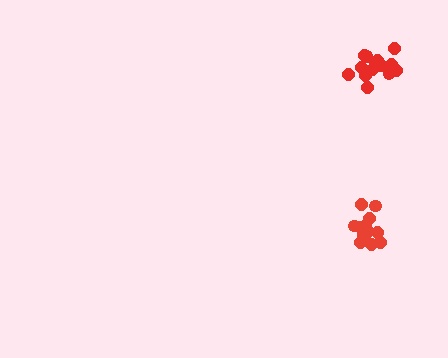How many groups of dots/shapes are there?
There are 2 groups.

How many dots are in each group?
Group 1: 13 dots, Group 2: 15 dots (28 total).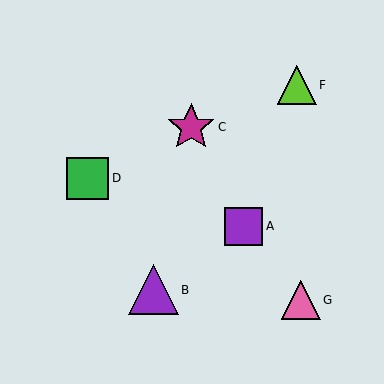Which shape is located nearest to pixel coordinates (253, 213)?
The purple square (labeled A) at (243, 227) is nearest to that location.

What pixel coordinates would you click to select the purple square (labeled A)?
Click at (243, 227) to select the purple square A.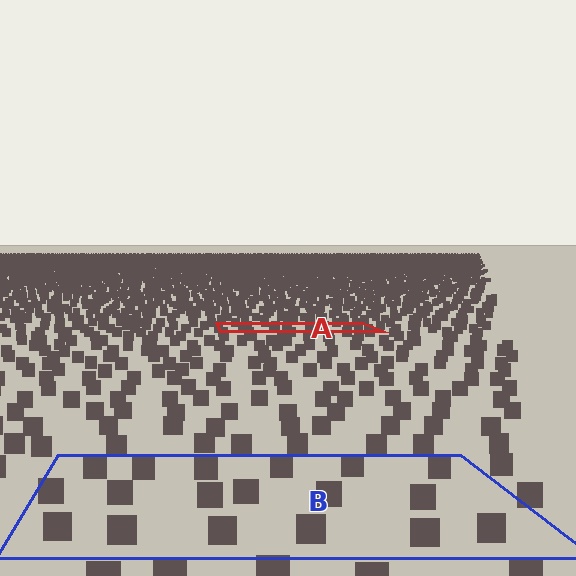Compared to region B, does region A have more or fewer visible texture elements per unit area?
Region A has more texture elements per unit area — they are packed more densely because it is farther away.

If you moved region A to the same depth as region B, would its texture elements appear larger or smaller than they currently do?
They would appear larger. At a closer depth, the same texture elements are projected at a bigger on-screen size.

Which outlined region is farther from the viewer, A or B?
Region A is farther from the viewer — the texture elements inside it appear smaller and more densely packed.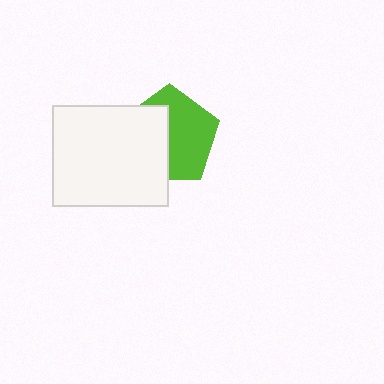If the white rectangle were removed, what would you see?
You would see the complete lime pentagon.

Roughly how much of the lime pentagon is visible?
About half of it is visible (roughly 55%).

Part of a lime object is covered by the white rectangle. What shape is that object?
It is a pentagon.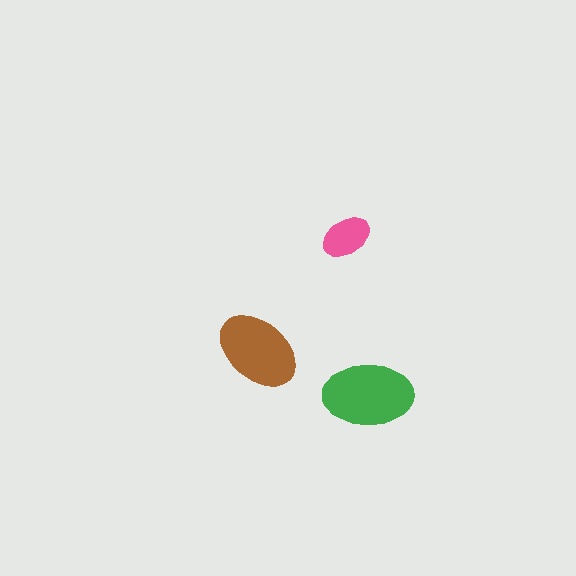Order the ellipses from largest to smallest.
the green one, the brown one, the pink one.